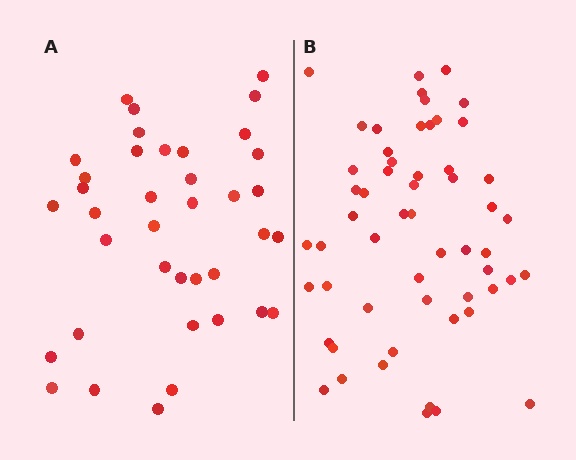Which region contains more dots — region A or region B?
Region B (the right region) has more dots.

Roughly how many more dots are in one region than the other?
Region B has approximately 20 more dots than region A.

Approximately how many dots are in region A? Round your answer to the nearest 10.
About 40 dots. (The exact count is 38, which rounds to 40.)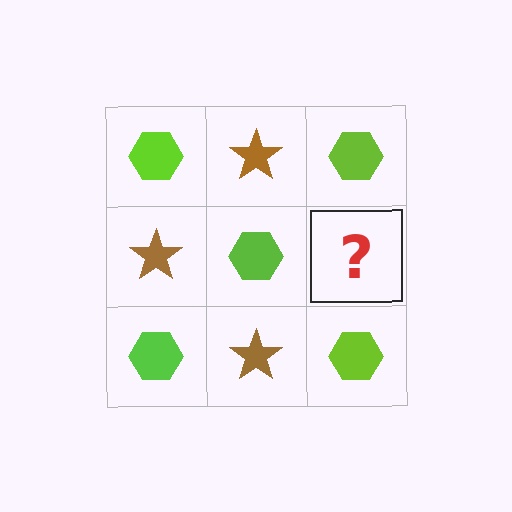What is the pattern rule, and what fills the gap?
The rule is that it alternates lime hexagon and brown star in a checkerboard pattern. The gap should be filled with a brown star.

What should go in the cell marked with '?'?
The missing cell should contain a brown star.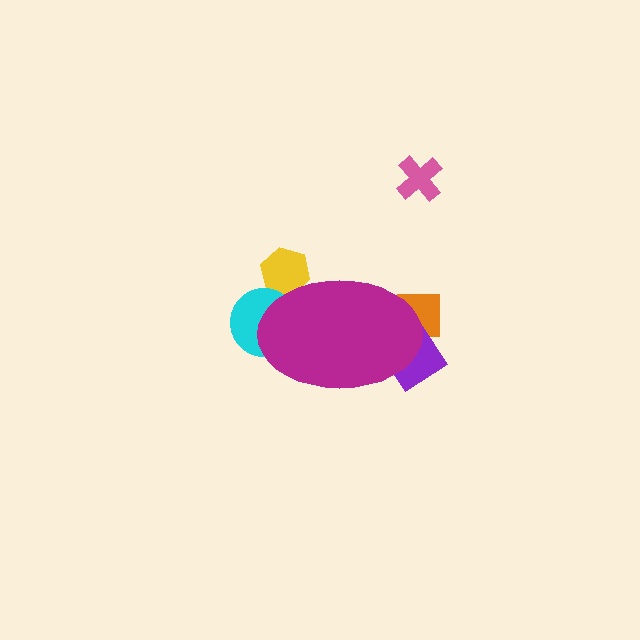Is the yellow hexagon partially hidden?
Yes, the yellow hexagon is partially hidden behind the magenta ellipse.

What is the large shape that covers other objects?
A magenta ellipse.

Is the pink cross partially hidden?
No, the pink cross is fully visible.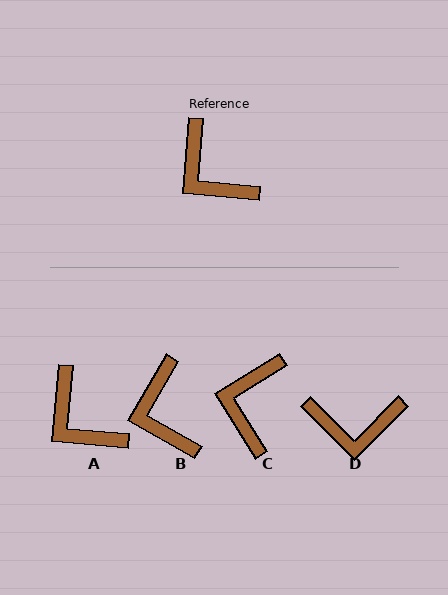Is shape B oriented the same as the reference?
No, it is off by about 25 degrees.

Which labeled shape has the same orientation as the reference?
A.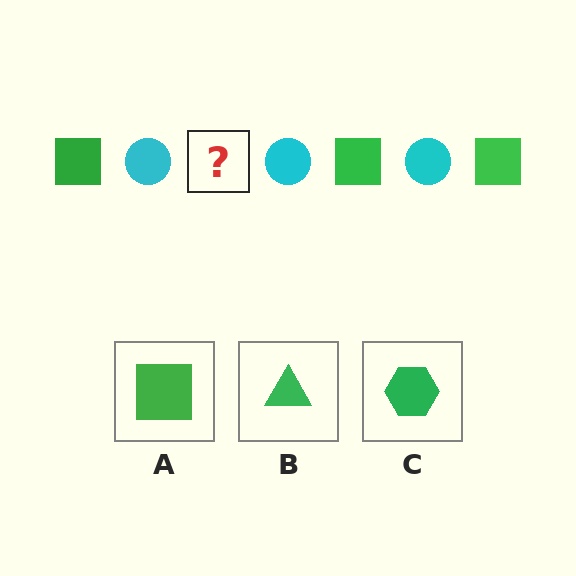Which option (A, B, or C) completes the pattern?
A.